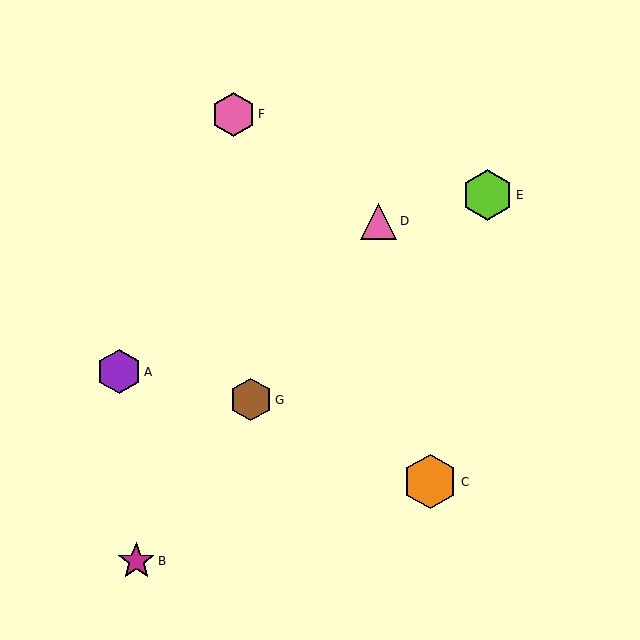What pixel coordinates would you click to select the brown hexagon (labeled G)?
Click at (251, 400) to select the brown hexagon G.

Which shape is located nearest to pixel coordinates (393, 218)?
The pink triangle (labeled D) at (379, 221) is nearest to that location.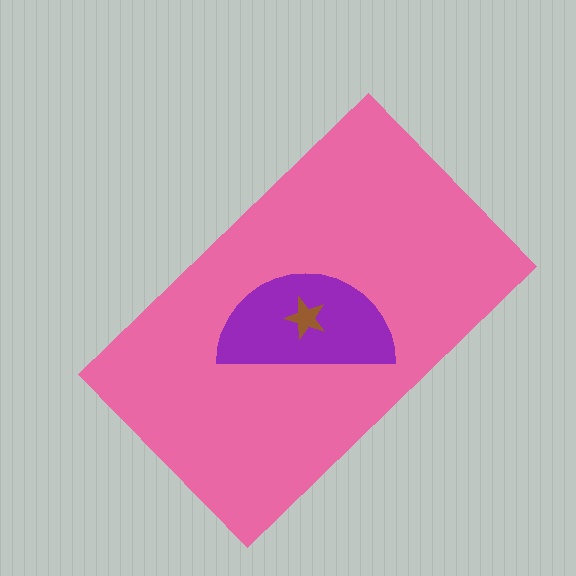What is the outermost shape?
The pink rectangle.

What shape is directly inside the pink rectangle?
The purple semicircle.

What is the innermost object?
The brown star.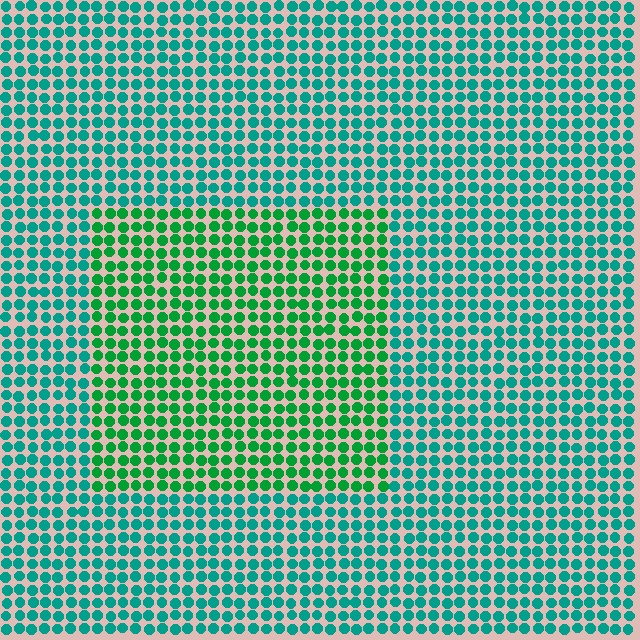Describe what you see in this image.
The image is filled with small teal elements in a uniform arrangement. A rectangle-shaped region is visible where the elements are tinted to a slightly different hue, forming a subtle color boundary.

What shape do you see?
I see a rectangle.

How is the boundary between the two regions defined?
The boundary is defined purely by a slight shift in hue (about 34 degrees). Spacing, size, and orientation are identical on both sides.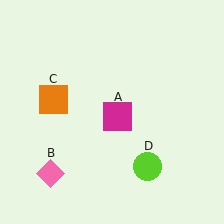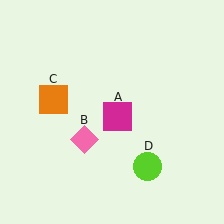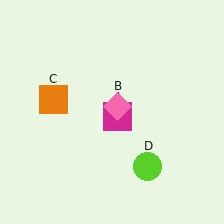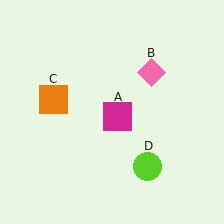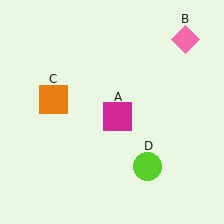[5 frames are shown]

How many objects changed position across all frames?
1 object changed position: pink diamond (object B).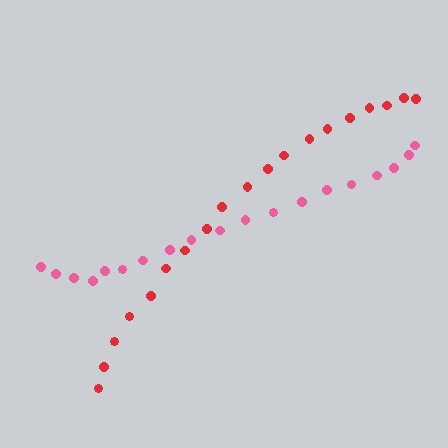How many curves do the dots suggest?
There are 2 distinct paths.